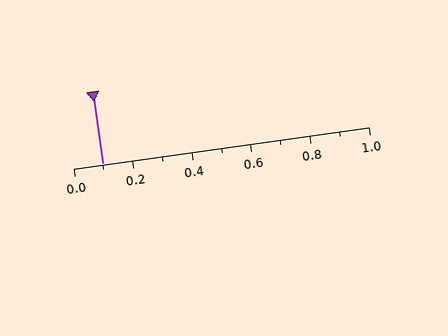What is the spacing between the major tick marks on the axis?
The major ticks are spaced 0.2 apart.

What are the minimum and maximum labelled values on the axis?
The axis runs from 0.0 to 1.0.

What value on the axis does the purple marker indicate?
The marker indicates approximately 0.1.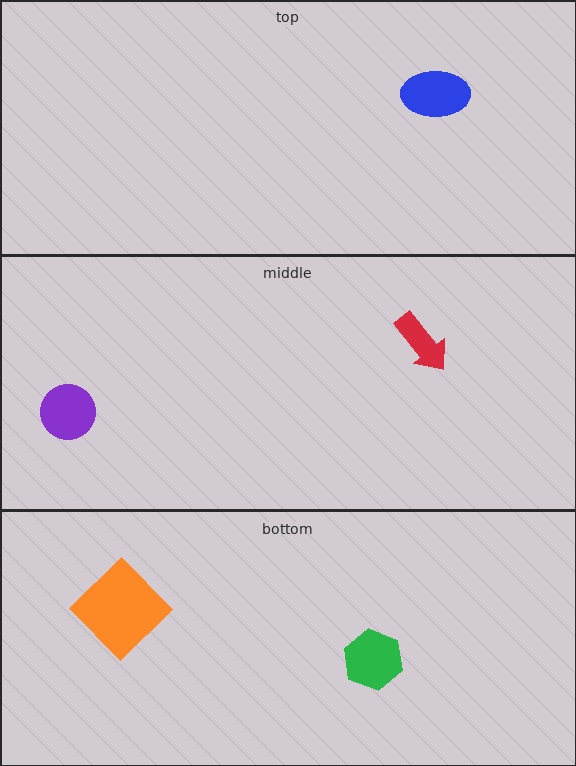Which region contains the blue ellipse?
The top region.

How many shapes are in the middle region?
2.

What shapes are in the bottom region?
The green hexagon, the orange diamond.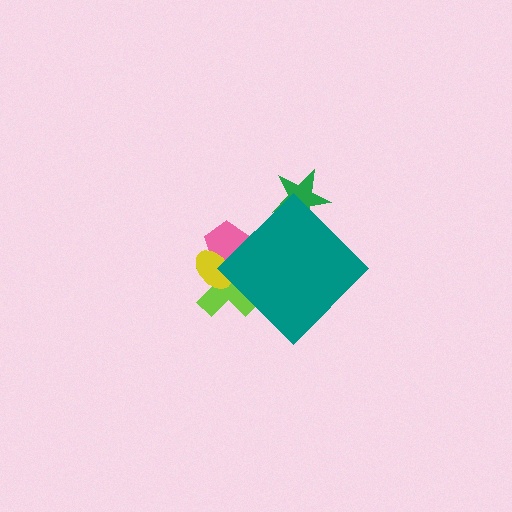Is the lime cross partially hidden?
Yes, the lime cross is partially hidden behind the teal diamond.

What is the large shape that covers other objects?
A teal diamond.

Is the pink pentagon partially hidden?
Yes, the pink pentagon is partially hidden behind the teal diamond.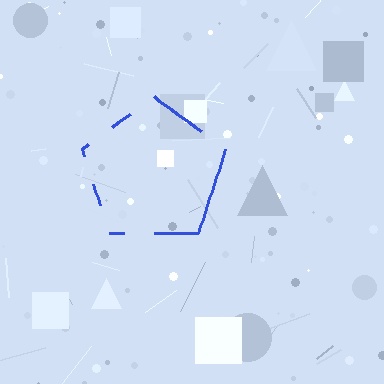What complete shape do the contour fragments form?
The contour fragments form a pentagon.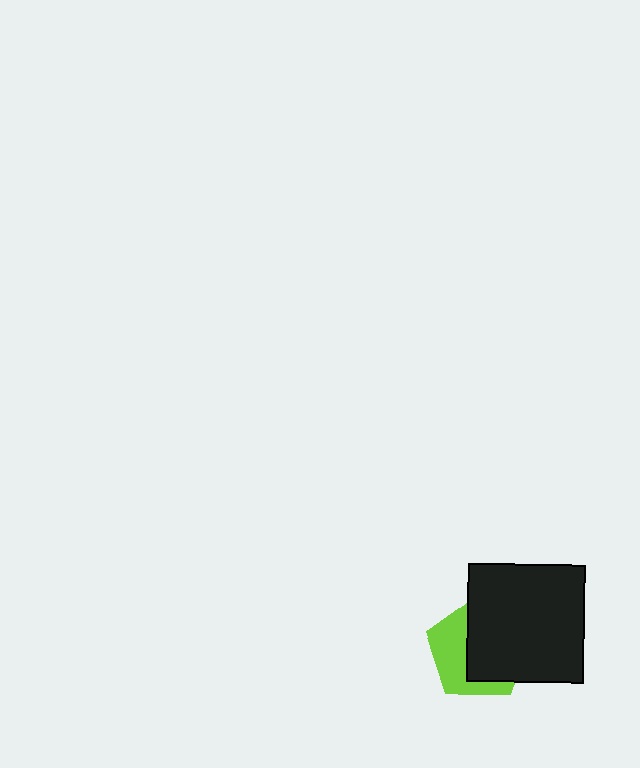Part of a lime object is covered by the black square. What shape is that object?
It is a pentagon.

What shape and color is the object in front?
The object in front is a black square.